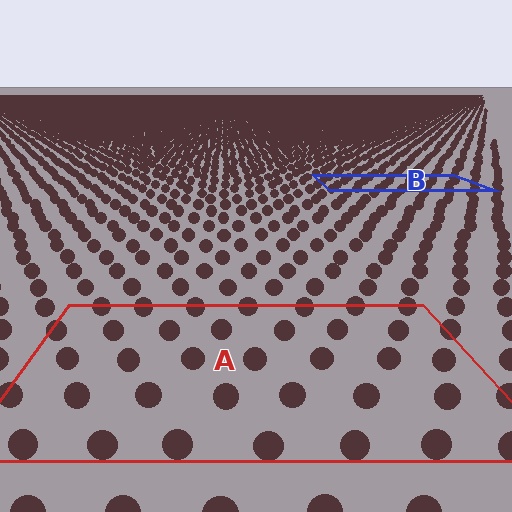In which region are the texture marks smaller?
The texture marks are smaller in region B, because it is farther away.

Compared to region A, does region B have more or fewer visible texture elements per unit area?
Region B has more texture elements per unit area — they are packed more densely because it is farther away.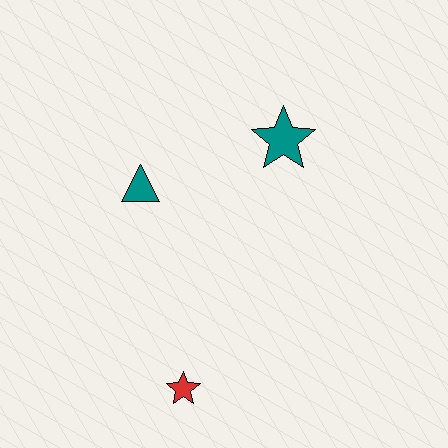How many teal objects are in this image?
There are 2 teal objects.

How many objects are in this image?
There are 3 objects.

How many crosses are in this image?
There are no crosses.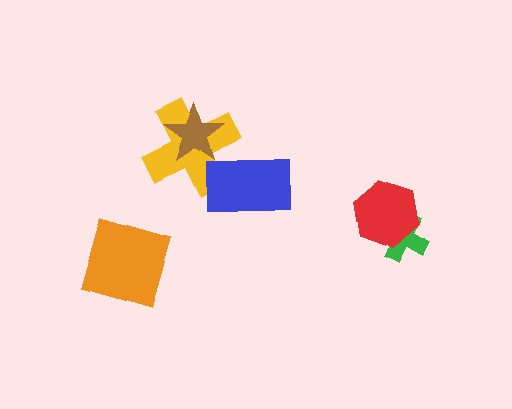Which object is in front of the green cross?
The red hexagon is in front of the green cross.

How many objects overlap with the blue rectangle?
1 object overlaps with the blue rectangle.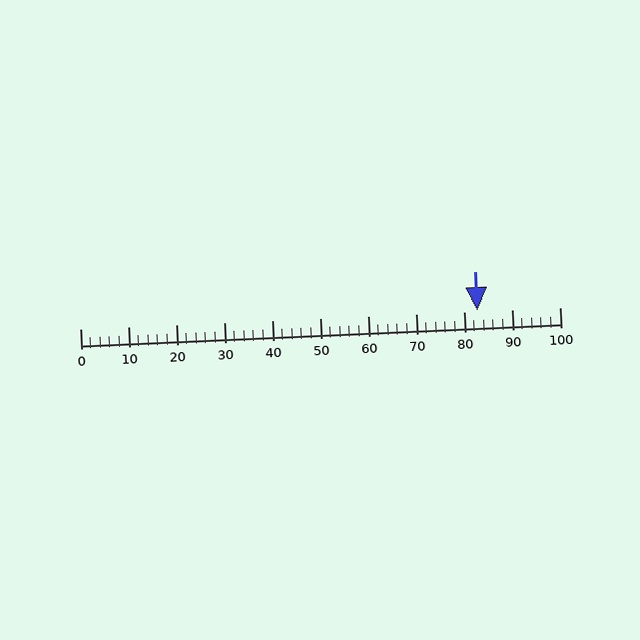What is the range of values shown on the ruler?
The ruler shows values from 0 to 100.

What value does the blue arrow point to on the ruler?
The blue arrow points to approximately 83.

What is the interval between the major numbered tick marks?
The major tick marks are spaced 10 units apart.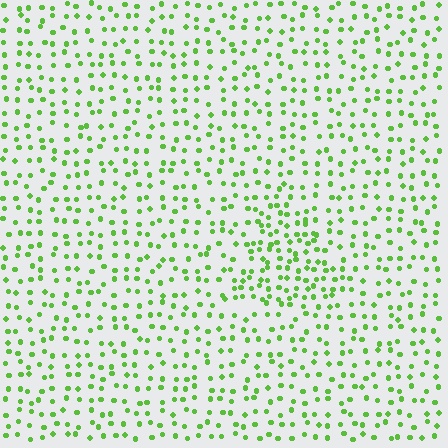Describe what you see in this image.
The image contains small lime elements arranged at two different densities. A triangle-shaped region is visible where the elements are more densely packed than the surrounding area.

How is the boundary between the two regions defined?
The boundary is defined by a change in element density (approximately 1.7x ratio). All elements are the same color, size, and shape.